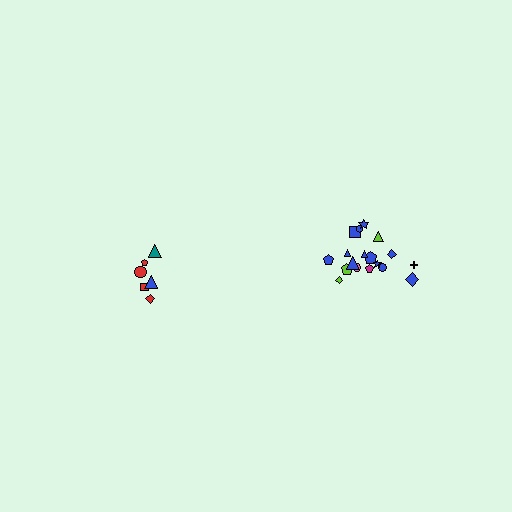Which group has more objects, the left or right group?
The right group.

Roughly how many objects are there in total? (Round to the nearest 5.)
Roughly 25 objects in total.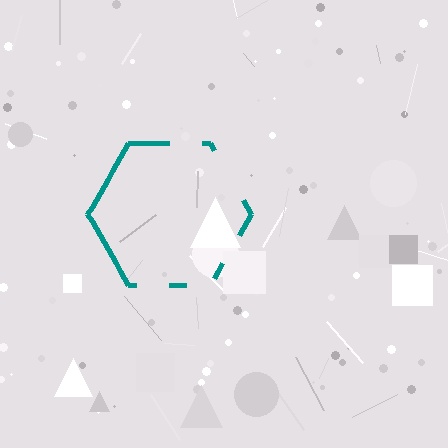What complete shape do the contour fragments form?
The contour fragments form a hexagon.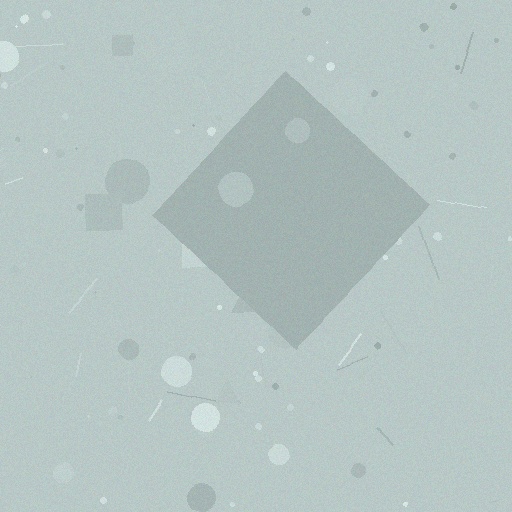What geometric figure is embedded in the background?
A diamond is embedded in the background.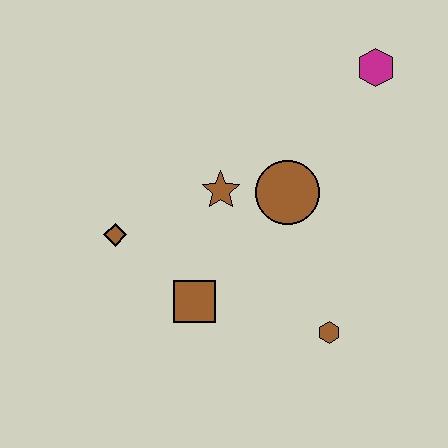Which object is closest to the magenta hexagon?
The brown circle is closest to the magenta hexagon.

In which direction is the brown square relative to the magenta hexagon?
The brown square is below the magenta hexagon.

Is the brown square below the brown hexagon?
No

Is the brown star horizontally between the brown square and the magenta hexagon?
Yes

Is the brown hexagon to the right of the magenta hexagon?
No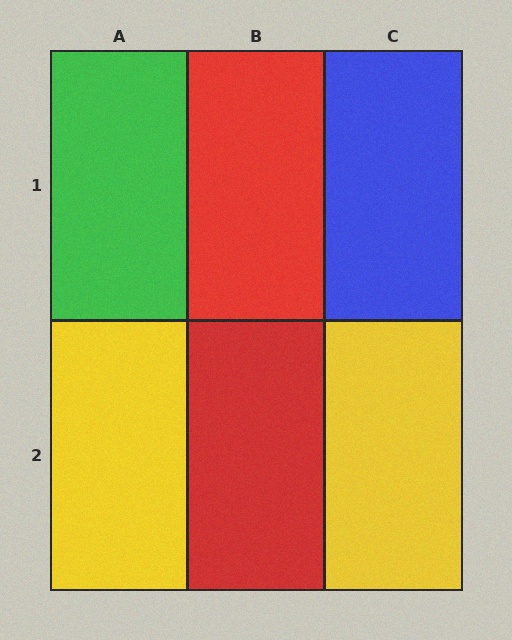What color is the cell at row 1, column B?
Red.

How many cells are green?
1 cell is green.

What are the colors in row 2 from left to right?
Yellow, red, yellow.